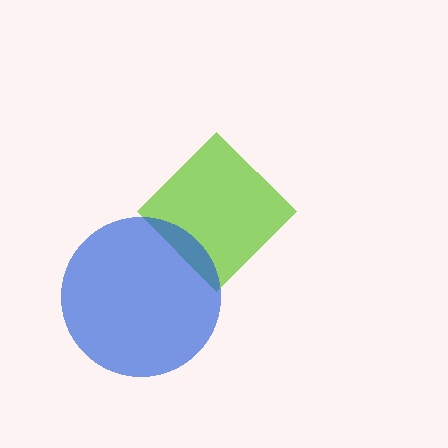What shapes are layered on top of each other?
The layered shapes are: a lime diamond, a blue circle.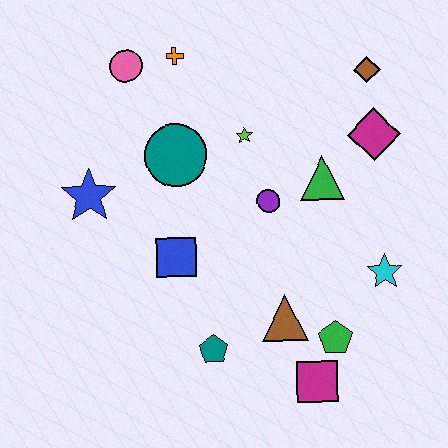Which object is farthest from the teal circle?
The magenta square is farthest from the teal circle.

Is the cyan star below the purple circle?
Yes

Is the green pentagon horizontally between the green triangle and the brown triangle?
No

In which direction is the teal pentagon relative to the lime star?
The teal pentagon is below the lime star.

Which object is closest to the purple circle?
The green triangle is closest to the purple circle.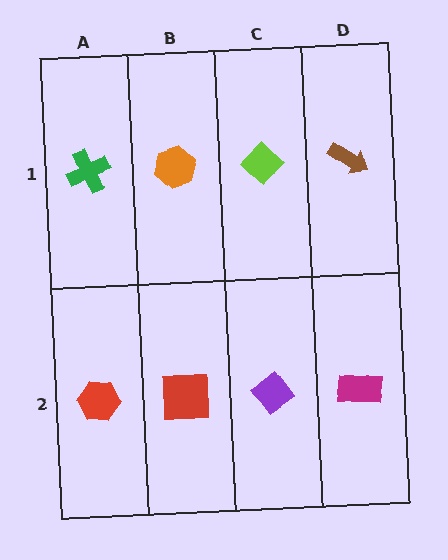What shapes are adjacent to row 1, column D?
A magenta rectangle (row 2, column D), a lime diamond (row 1, column C).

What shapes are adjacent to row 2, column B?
An orange hexagon (row 1, column B), a red hexagon (row 2, column A), a purple diamond (row 2, column C).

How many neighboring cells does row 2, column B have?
3.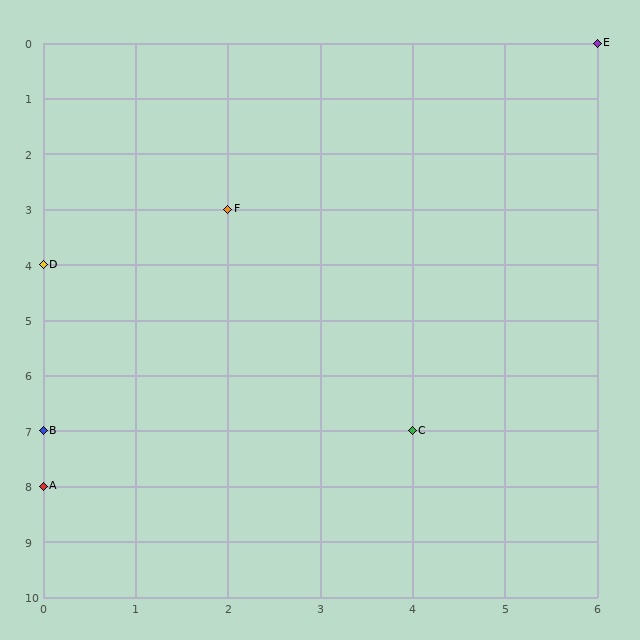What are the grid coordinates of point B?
Point B is at grid coordinates (0, 7).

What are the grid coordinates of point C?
Point C is at grid coordinates (4, 7).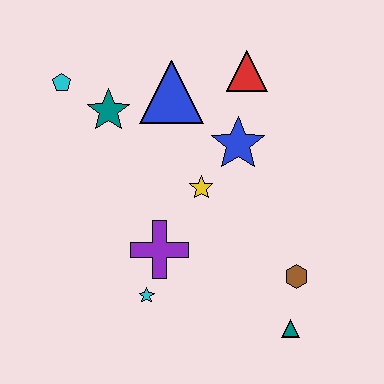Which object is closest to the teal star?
The cyan pentagon is closest to the teal star.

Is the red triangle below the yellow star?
No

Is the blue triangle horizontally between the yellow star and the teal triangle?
No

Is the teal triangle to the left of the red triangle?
No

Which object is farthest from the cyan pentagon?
The teal triangle is farthest from the cyan pentagon.